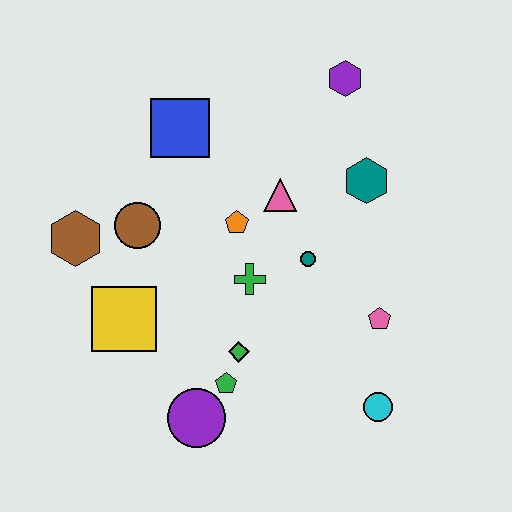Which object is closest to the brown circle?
The brown hexagon is closest to the brown circle.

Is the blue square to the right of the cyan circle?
No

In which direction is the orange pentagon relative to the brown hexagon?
The orange pentagon is to the right of the brown hexagon.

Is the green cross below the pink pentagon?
No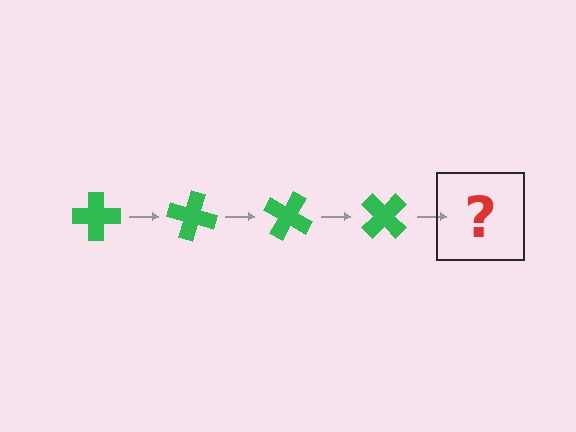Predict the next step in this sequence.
The next step is a green cross rotated 60 degrees.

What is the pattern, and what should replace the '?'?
The pattern is that the cross rotates 15 degrees each step. The '?' should be a green cross rotated 60 degrees.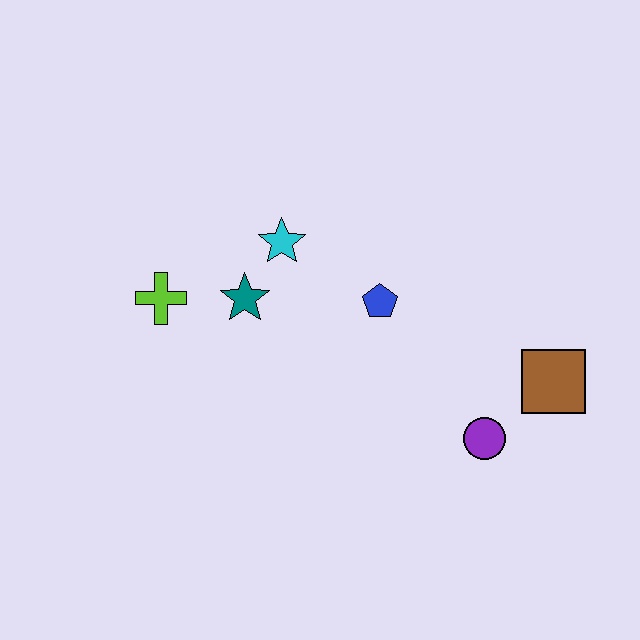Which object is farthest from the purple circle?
The lime cross is farthest from the purple circle.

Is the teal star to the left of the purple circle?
Yes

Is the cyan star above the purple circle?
Yes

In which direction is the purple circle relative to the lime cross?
The purple circle is to the right of the lime cross.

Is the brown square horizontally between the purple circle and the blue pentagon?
No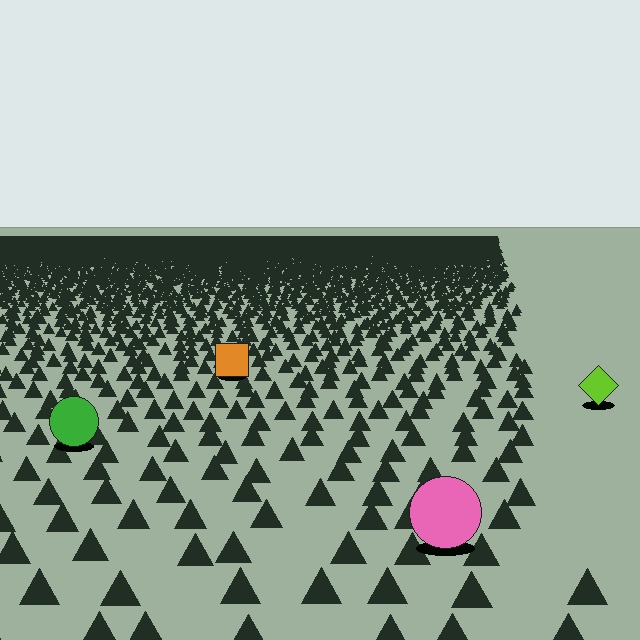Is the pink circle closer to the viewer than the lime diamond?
Yes. The pink circle is closer — you can tell from the texture gradient: the ground texture is coarser near it.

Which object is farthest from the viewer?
The orange square is farthest from the viewer. It appears smaller and the ground texture around it is denser.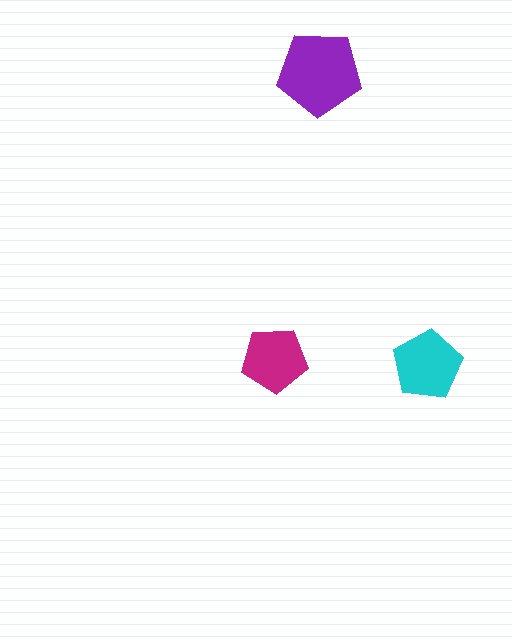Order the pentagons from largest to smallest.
the purple one, the cyan one, the magenta one.